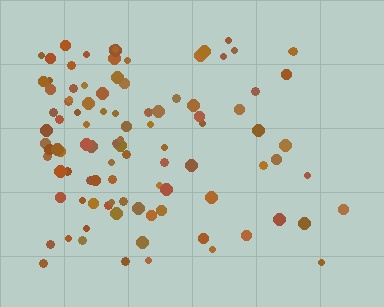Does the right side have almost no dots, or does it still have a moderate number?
Still a moderate number, just noticeably fewer than the left.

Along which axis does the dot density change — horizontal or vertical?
Horizontal.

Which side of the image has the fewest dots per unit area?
The right.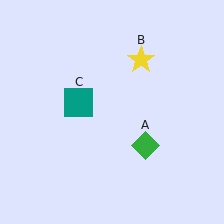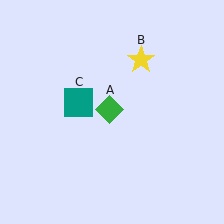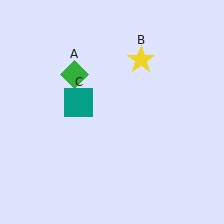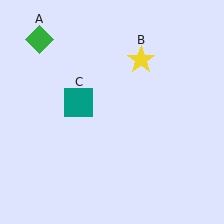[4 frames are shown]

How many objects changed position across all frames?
1 object changed position: green diamond (object A).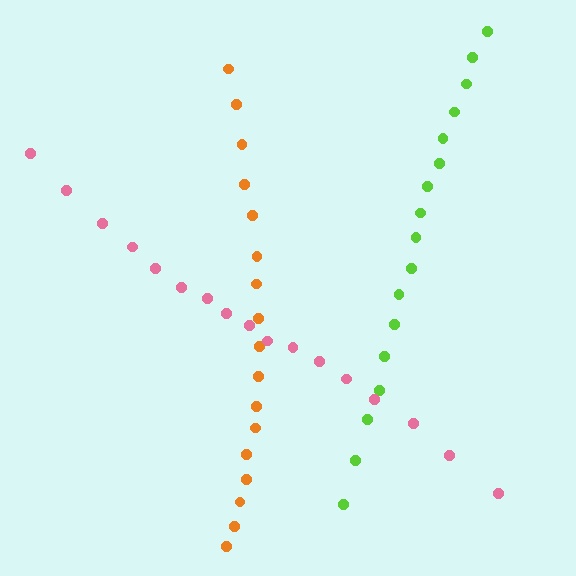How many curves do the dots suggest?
There are 3 distinct paths.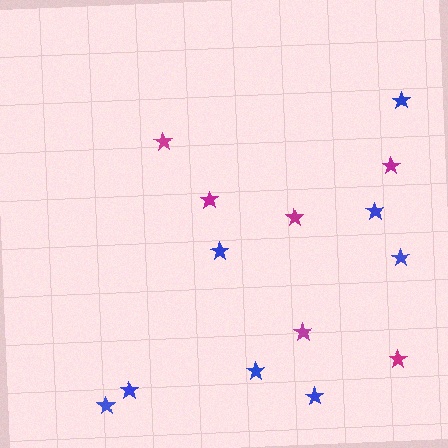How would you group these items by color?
There are 2 groups: one group of blue stars (8) and one group of magenta stars (6).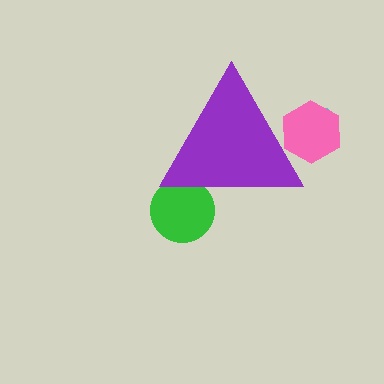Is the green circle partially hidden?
Yes, the green circle is partially hidden behind the purple triangle.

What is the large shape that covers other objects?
A purple triangle.